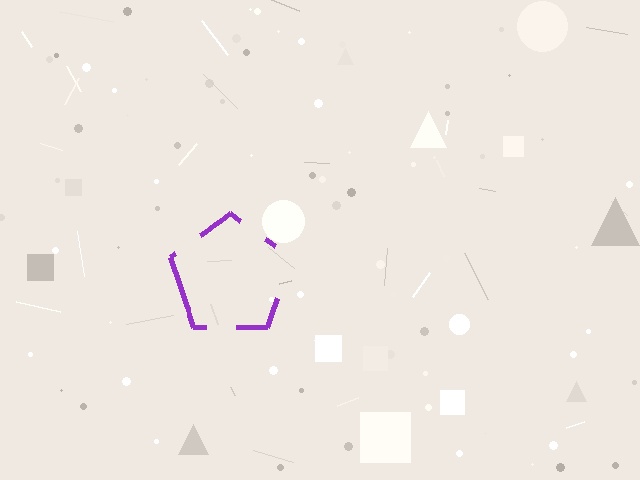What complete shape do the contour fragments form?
The contour fragments form a pentagon.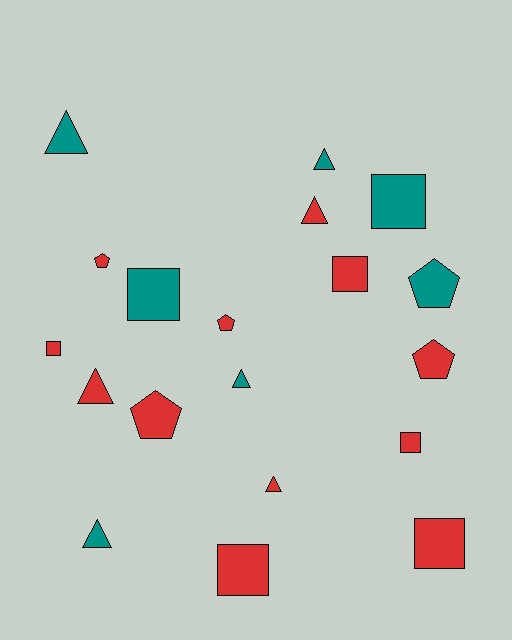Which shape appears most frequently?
Triangle, with 7 objects.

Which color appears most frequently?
Red, with 12 objects.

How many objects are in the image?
There are 19 objects.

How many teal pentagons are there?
There is 1 teal pentagon.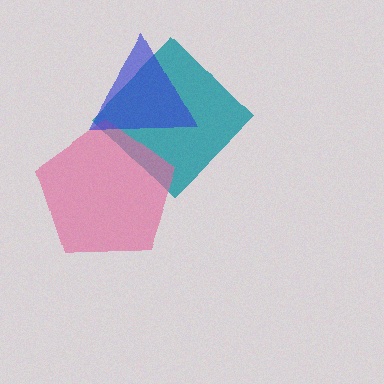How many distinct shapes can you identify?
There are 3 distinct shapes: a teal diamond, a pink pentagon, a blue triangle.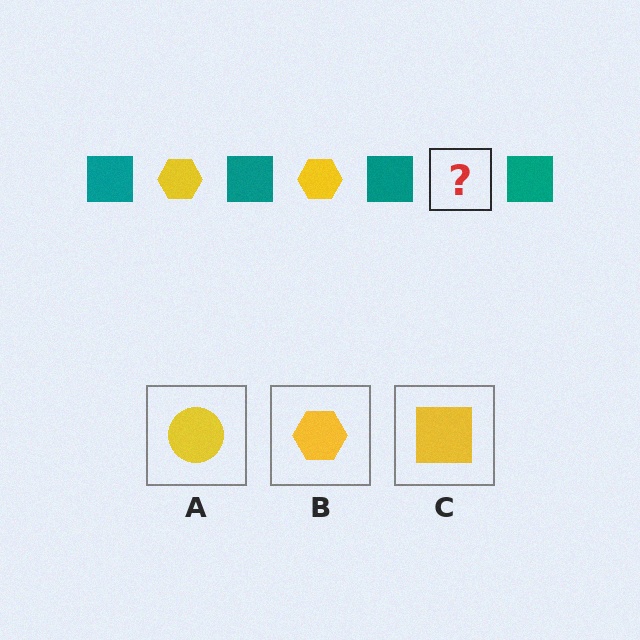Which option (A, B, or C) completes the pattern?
B.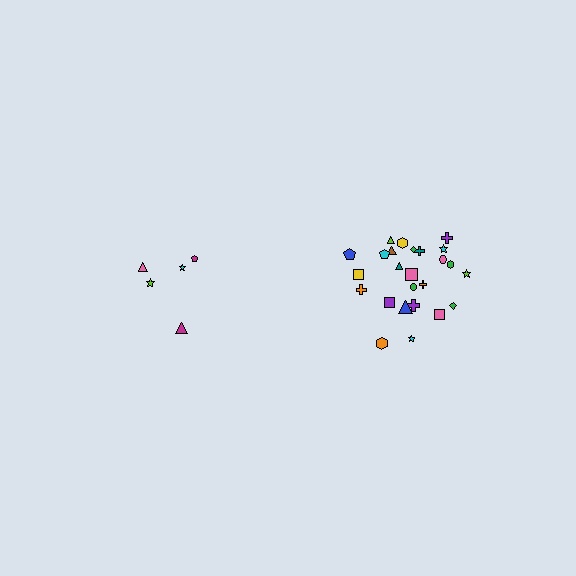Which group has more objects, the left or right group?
The right group.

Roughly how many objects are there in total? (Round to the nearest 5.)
Roughly 30 objects in total.